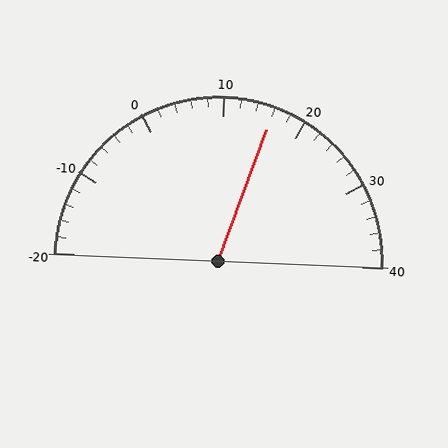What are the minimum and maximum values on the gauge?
The gauge ranges from -20 to 40.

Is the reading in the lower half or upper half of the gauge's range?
The reading is in the upper half of the range (-20 to 40).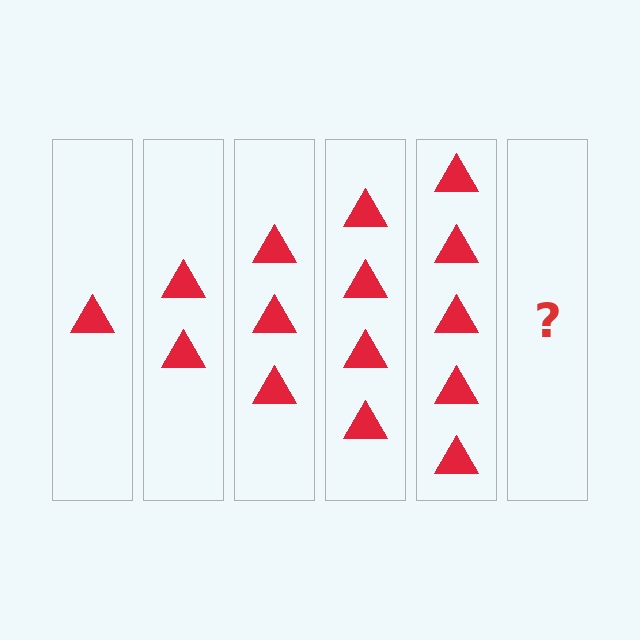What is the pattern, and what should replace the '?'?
The pattern is that each step adds one more triangle. The '?' should be 6 triangles.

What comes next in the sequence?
The next element should be 6 triangles.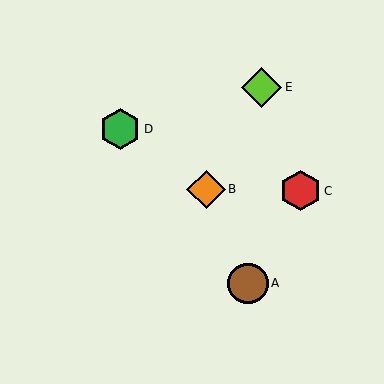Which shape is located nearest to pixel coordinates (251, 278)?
The brown circle (labeled A) at (248, 283) is nearest to that location.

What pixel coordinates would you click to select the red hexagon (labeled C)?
Click at (300, 191) to select the red hexagon C.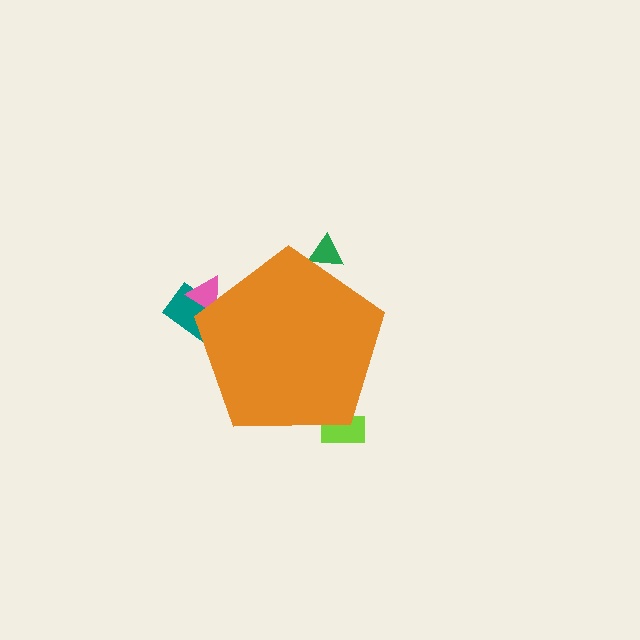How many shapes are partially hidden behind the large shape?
4 shapes are partially hidden.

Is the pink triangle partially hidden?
Yes, the pink triangle is partially hidden behind the orange pentagon.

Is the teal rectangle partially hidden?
Yes, the teal rectangle is partially hidden behind the orange pentagon.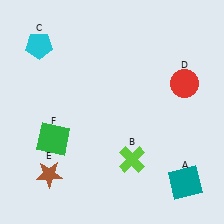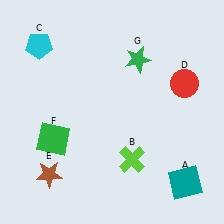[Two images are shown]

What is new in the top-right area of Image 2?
A green star (G) was added in the top-right area of Image 2.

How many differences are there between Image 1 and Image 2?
There is 1 difference between the two images.